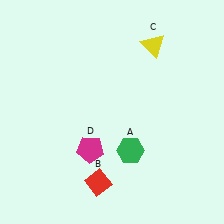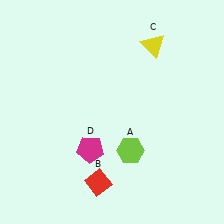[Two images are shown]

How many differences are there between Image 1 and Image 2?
There is 1 difference between the two images.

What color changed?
The hexagon (A) changed from green in Image 1 to lime in Image 2.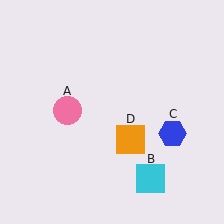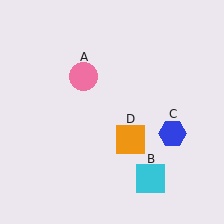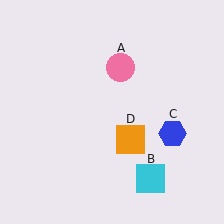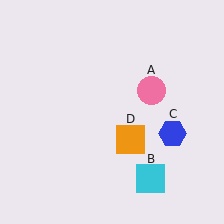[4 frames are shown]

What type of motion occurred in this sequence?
The pink circle (object A) rotated clockwise around the center of the scene.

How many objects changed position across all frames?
1 object changed position: pink circle (object A).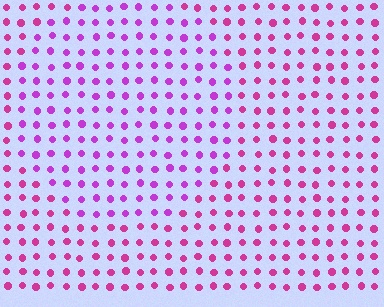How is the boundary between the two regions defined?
The boundary is defined purely by a slight shift in hue (about 28 degrees). Spacing, size, and orientation are identical on both sides.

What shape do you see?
I see a circle.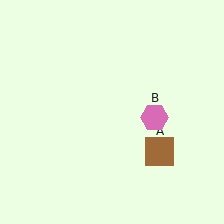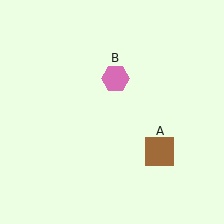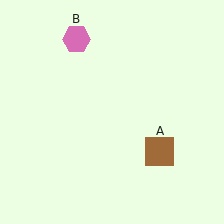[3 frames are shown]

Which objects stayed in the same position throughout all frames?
Brown square (object A) remained stationary.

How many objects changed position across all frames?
1 object changed position: pink hexagon (object B).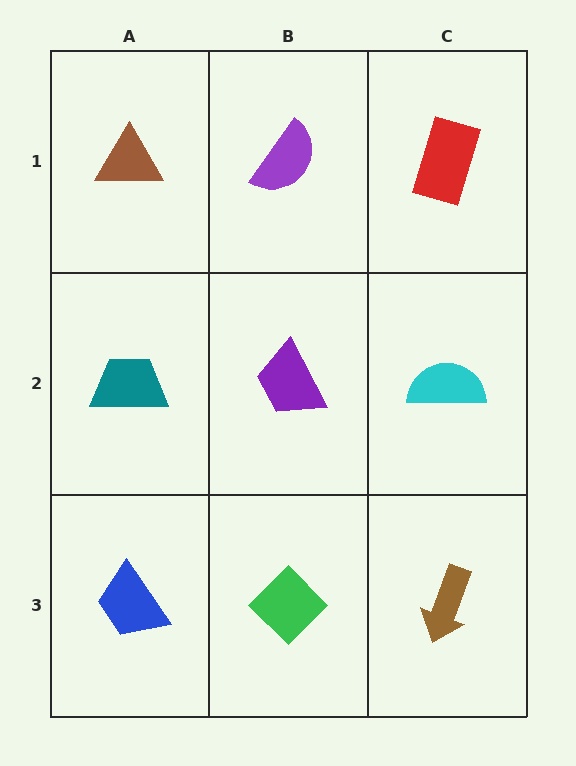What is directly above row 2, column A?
A brown triangle.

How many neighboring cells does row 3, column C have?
2.